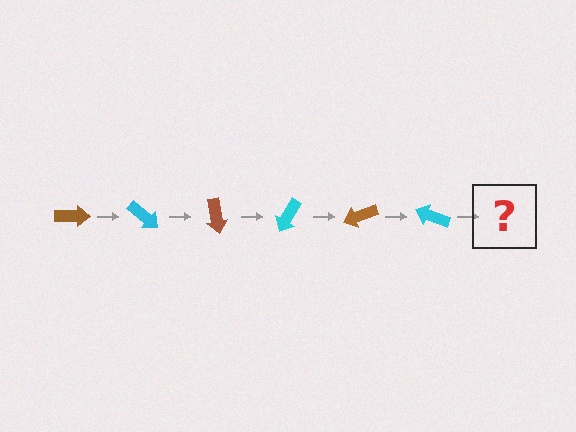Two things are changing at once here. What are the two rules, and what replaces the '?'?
The two rules are that it rotates 40 degrees each step and the color cycles through brown and cyan. The '?' should be a brown arrow, rotated 240 degrees from the start.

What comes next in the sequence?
The next element should be a brown arrow, rotated 240 degrees from the start.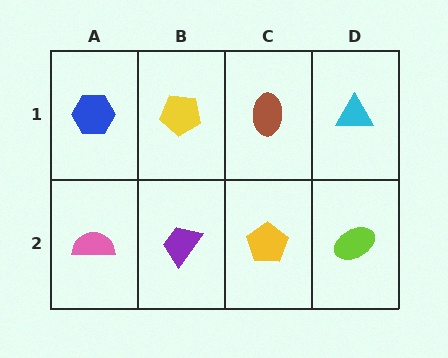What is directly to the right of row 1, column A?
A yellow pentagon.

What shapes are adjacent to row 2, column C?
A brown ellipse (row 1, column C), a purple trapezoid (row 2, column B), a lime ellipse (row 2, column D).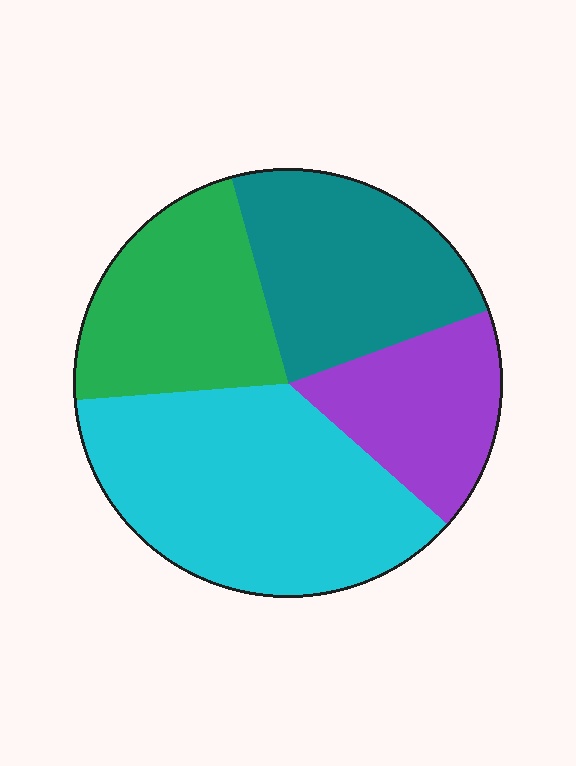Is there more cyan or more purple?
Cyan.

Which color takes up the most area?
Cyan, at roughly 35%.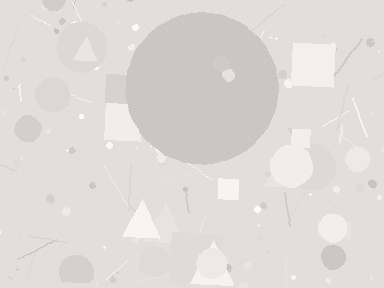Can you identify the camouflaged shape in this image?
The camouflaged shape is a circle.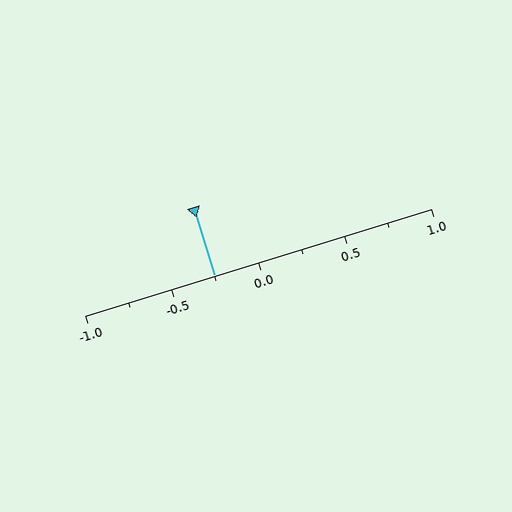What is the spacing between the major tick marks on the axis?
The major ticks are spaced 0.5 apart.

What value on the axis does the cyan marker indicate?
The marker indicates approximately -0.25.